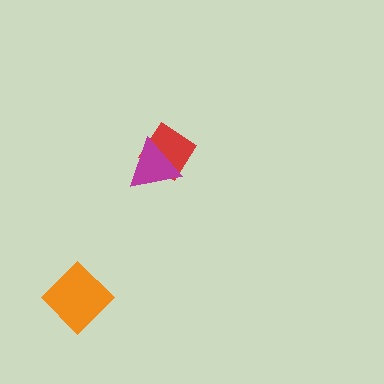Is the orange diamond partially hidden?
No, no other shape covers it.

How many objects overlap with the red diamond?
1 object overlaps with the red diamond.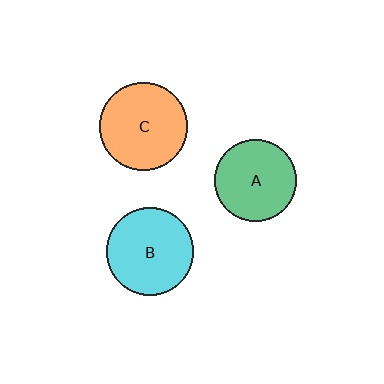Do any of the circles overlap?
No, none of the circles overlap.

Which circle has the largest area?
Circle C (orange).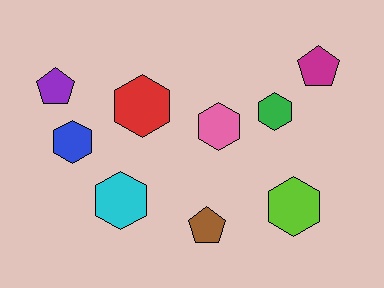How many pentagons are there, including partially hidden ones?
There are 3 pentagons.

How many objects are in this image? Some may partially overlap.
There are 9 objects.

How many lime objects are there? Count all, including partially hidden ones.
There is 1 lime object.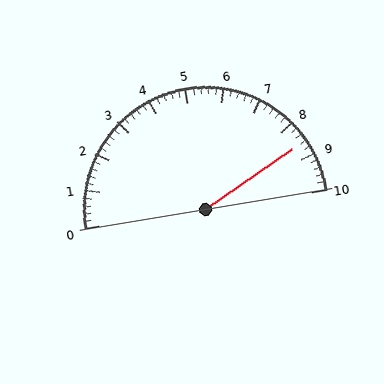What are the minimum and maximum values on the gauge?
The gauge ranges from 0 to 10.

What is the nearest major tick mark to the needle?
The nearest major tick mark is 9.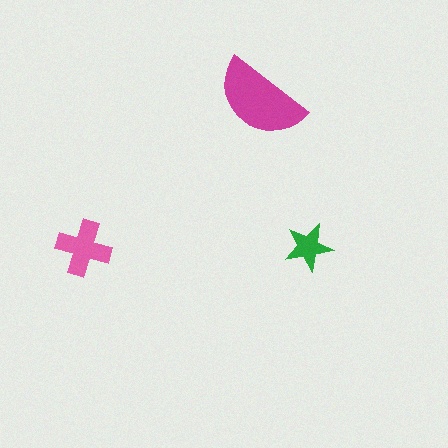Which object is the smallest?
The green star.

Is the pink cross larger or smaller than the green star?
Larger.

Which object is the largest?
The magenta semicircle.